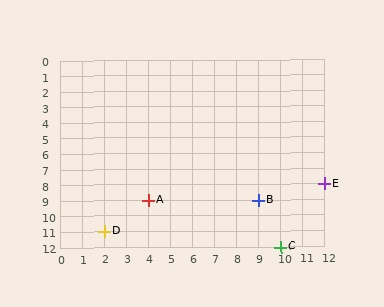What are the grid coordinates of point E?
Point E is at grid coordinates (12, 8).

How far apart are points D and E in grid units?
Points D and E are 10 columns and 3 rows apart (about 10.4 grid units diagonally).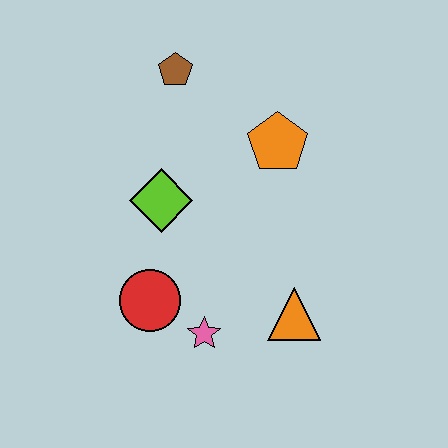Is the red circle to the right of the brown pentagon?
No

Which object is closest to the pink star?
The red circle is closest to the pink star.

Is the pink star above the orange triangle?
No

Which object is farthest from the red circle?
The brown pentagon is farthest from the red circle.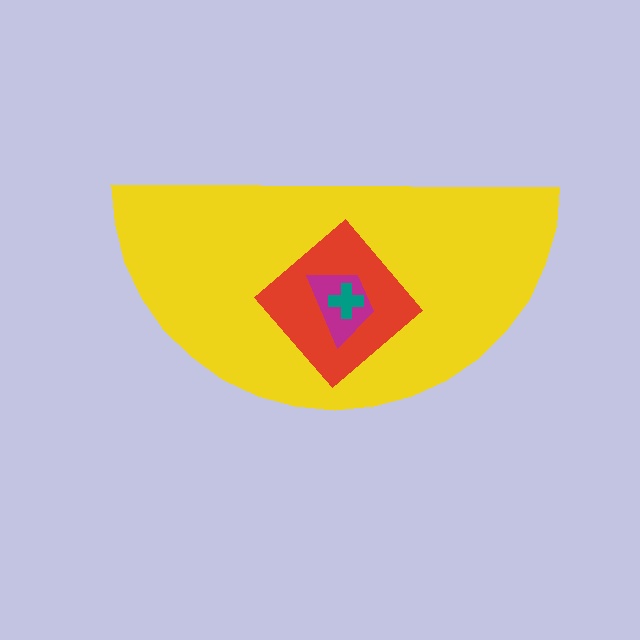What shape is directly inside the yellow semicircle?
The red diamond.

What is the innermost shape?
The teal cross.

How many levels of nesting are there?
4.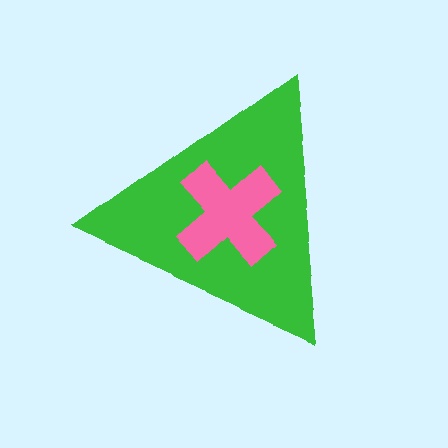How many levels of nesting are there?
2.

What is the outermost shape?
The green triangle.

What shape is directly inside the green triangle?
The pink cross.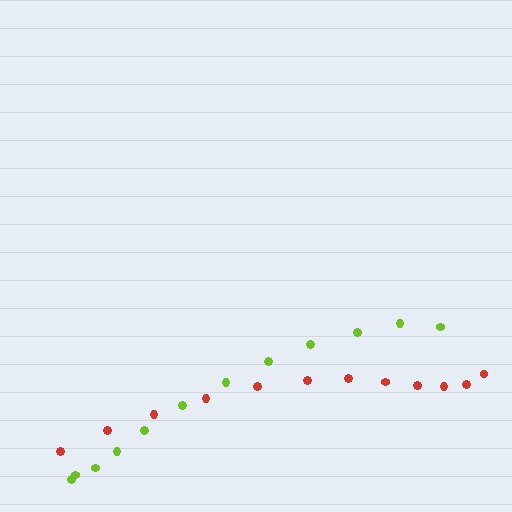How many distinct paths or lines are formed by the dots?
There are 2 distinct paths.